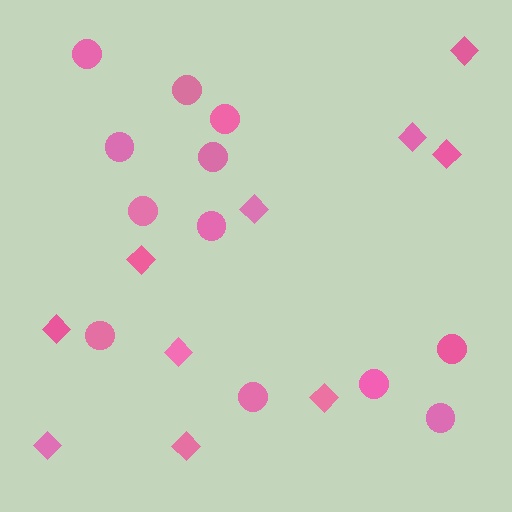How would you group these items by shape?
There are 2 groups: one group of circles (12) and one group of diamonds (10).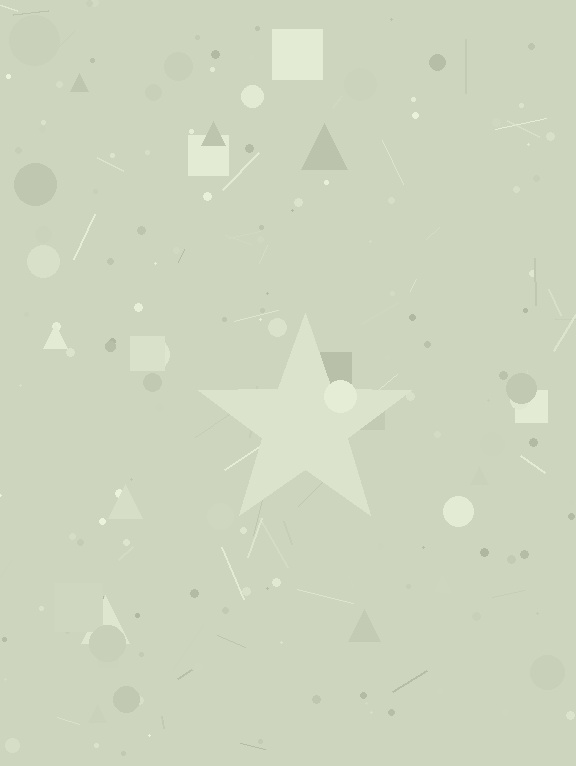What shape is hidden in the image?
A star is hidden in the image.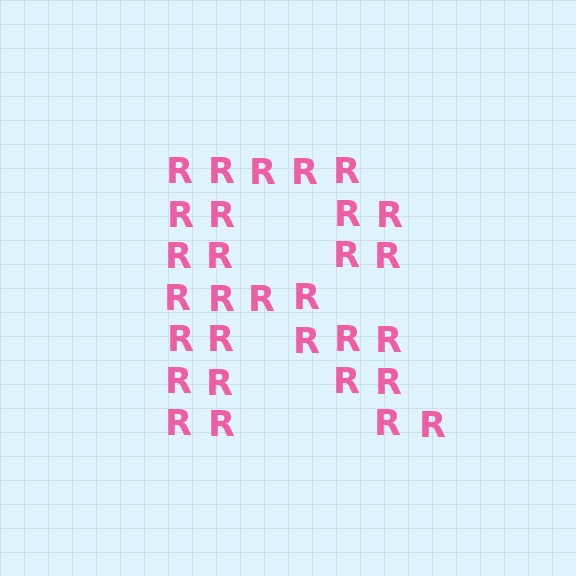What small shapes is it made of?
It is made of small letter R's.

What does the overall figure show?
The overall figure shows the letter R.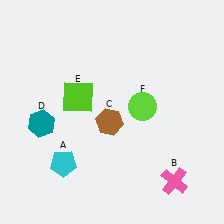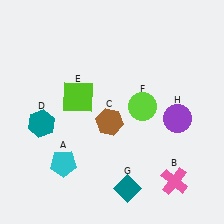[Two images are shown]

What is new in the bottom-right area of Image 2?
A purple circle (H) was added in the bottom-right area of Image 2.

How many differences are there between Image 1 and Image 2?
There are 2 differences between the two images.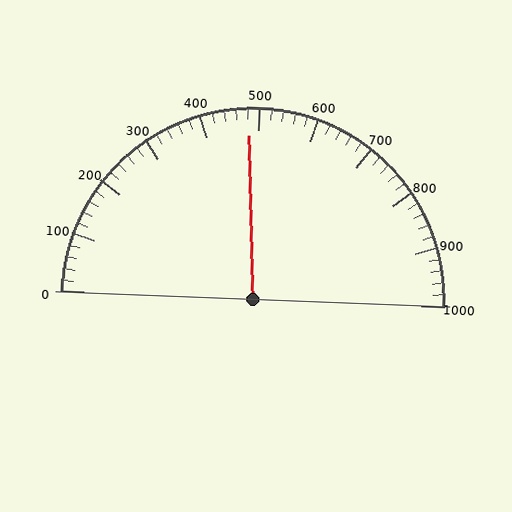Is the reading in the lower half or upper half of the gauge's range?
The reading is in the lower half of the range (0 to 1000).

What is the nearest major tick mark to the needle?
The nearest major tick mark is 500.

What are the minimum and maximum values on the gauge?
The gauge ranges from 0 to 1000.